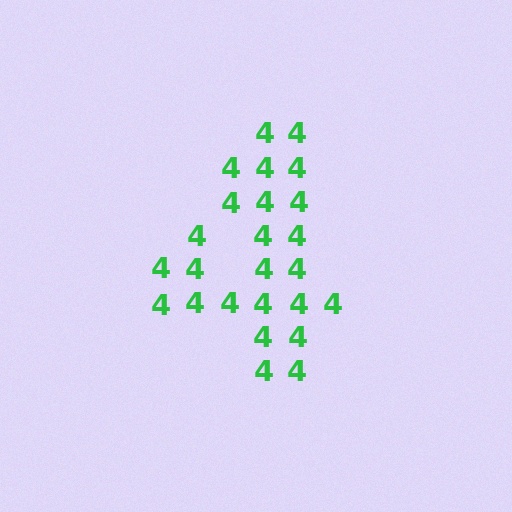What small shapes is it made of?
It is made of small digit 4's.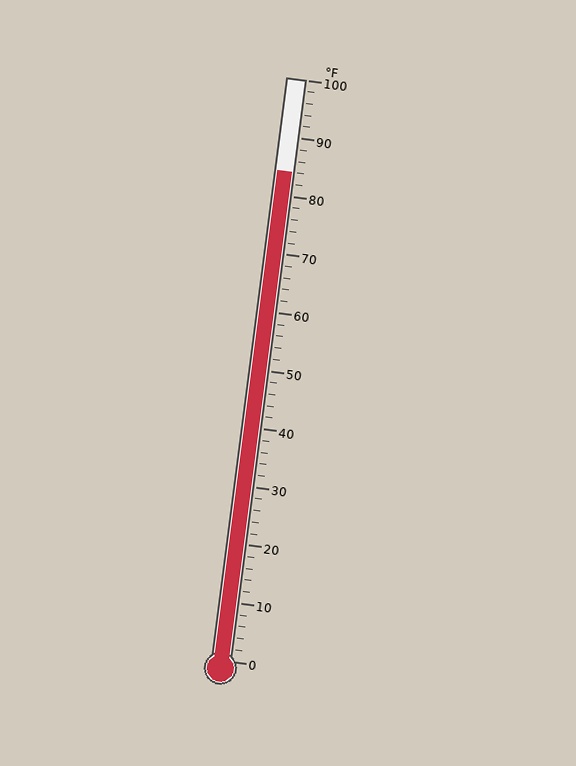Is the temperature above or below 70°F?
The temperature is above 70°F.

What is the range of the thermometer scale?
The thermometer scale ranges from 0°F to 100°F.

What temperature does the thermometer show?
The thermometer shows approximately 84°F.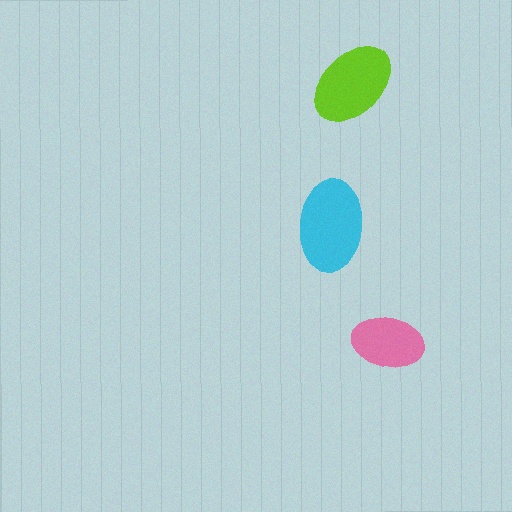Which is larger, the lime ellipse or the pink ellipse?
The lime one.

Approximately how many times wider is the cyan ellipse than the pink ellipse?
About 1.5 times wider.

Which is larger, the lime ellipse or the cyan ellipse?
The cyan one.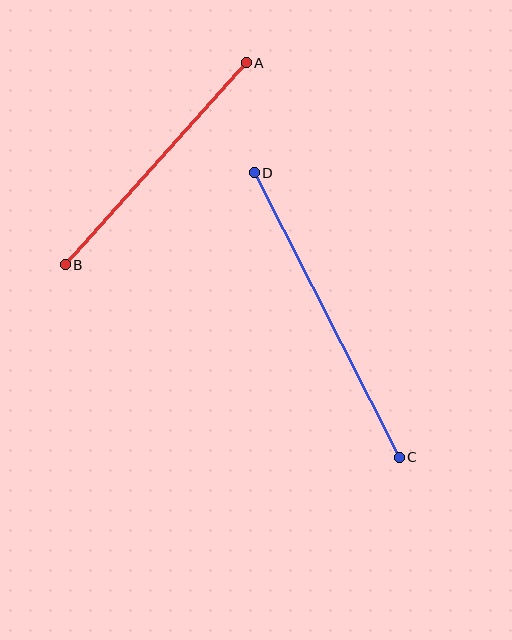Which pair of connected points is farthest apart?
Points C and D are farthest apart.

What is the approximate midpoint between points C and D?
The midpoint is at approximately (327, 315) pixels.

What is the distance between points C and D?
The distance is approximately 319 pixels.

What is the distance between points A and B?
The distance is approximately 271 pixels.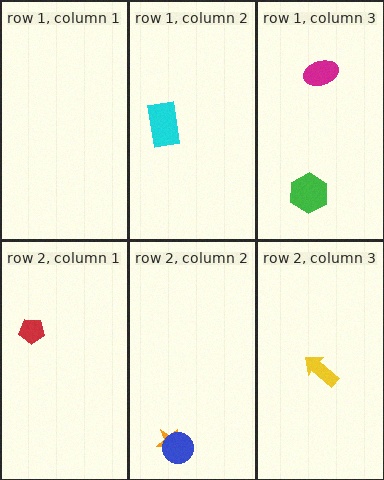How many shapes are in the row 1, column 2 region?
1.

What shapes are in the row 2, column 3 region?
The yellow arrow.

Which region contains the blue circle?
The row 2, column 2 region.